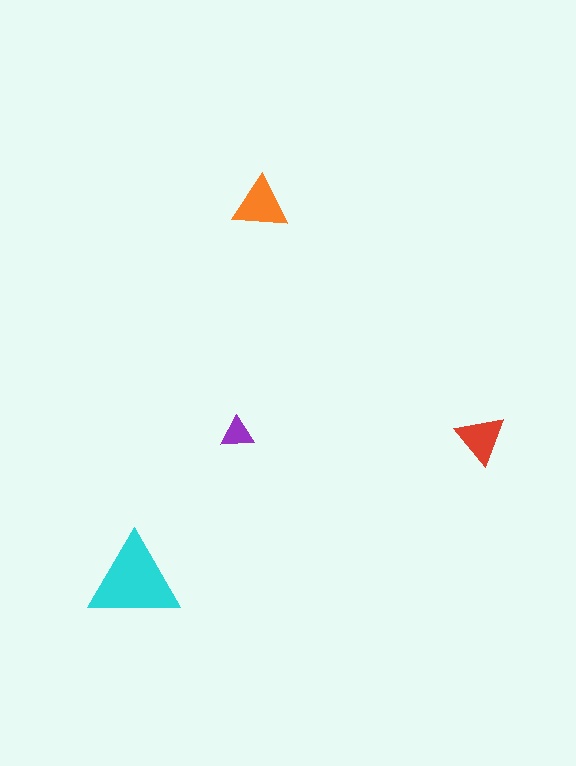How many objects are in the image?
There are 4 objects in the image.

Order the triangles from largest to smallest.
the cyan one, the orange one, the red one, the purple one.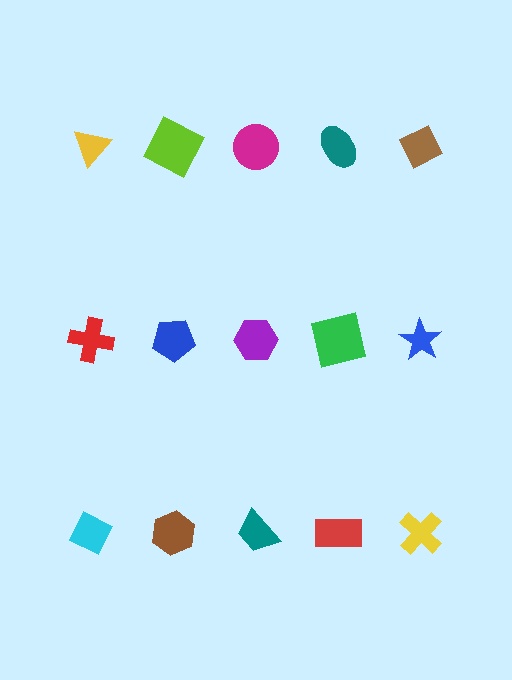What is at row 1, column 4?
A teal ellipse.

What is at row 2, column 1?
A red cross.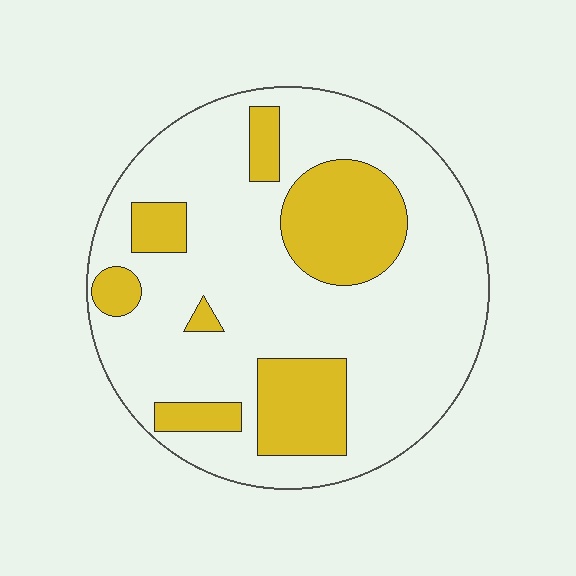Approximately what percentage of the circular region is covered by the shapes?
Approximately 25%.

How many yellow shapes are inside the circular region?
7.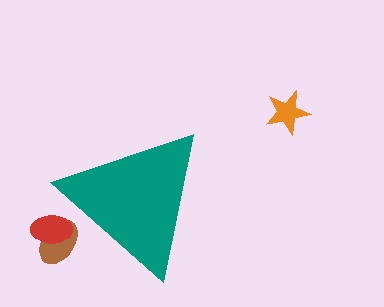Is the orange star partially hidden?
No, the orange star is fully visible.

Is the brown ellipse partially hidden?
Yes, the brown ellipse is partially hidden behind the teal triangle.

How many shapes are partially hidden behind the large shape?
2 shapes are partially hidden.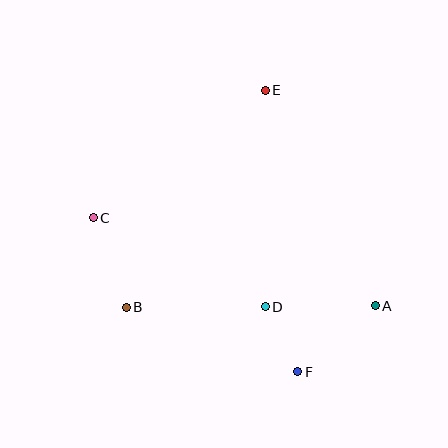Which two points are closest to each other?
Points D and F are closest to each other.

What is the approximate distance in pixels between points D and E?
The distance between D and E is approximately 216 pixels.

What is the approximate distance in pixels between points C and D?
The distance between C and D is approximately 194 pixels.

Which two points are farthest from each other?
Points A and C are farthest from each other.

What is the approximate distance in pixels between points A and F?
The distance between A and F is approximately 102 pixels.